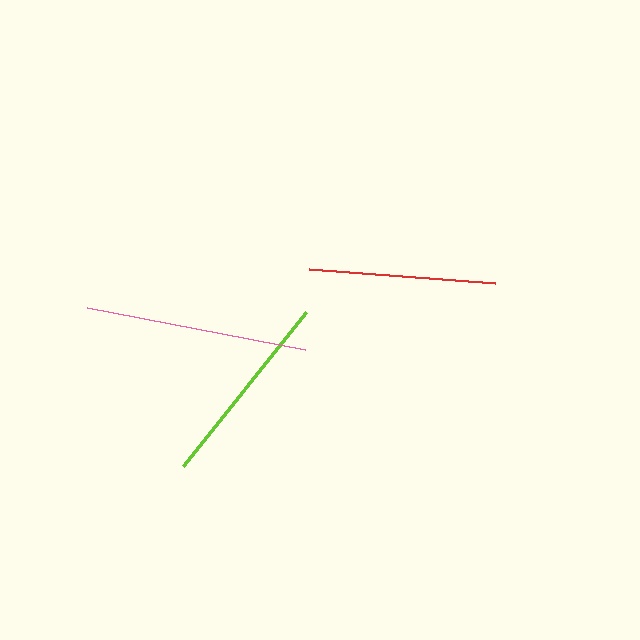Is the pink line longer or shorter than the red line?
The pink line is longer than the red line.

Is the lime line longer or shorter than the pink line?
The pink line is longer than the lime line.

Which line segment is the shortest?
The red line is the shortest at approximately 186 pixels.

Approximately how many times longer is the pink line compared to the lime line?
The pink line is approximately 1.1 times the length of the lime line.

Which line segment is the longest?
The pink line is the longest at approximately 222 pixels.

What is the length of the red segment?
The red segment is approximately 186 pixels long.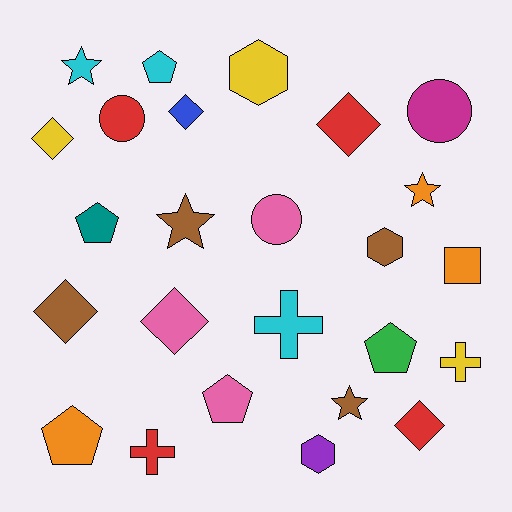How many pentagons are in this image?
There are 5 pentagons.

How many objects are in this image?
There are 25 objects.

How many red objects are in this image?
There are 4 red objects.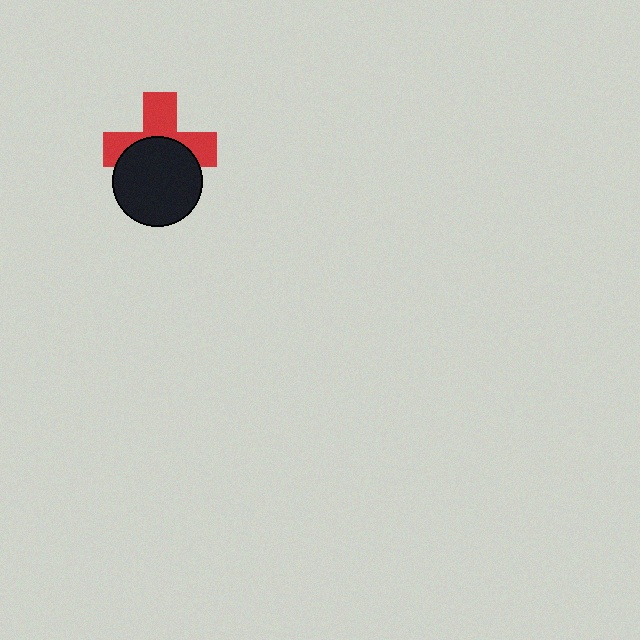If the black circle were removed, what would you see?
You would see the complete red cross.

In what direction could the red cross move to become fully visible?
The red cross could move up. That would shift it out from behind the black circle entirely.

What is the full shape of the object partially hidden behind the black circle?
The partially hidden object is a red cross.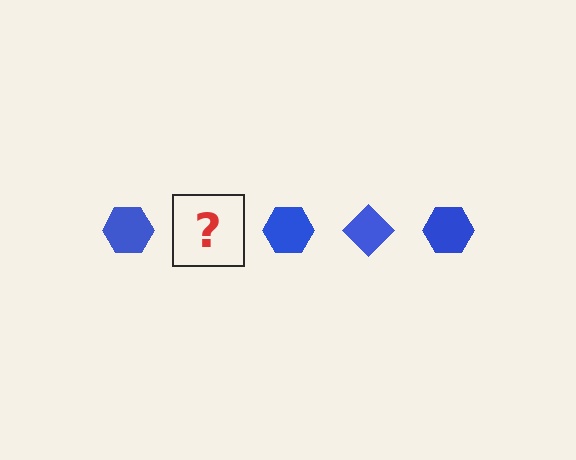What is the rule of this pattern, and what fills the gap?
The rule is that the pattern cycles through hexagon, diamond shapes in blue. The gap should be filled with a blue diamond.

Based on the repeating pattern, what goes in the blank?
The blank should be a blue diamond.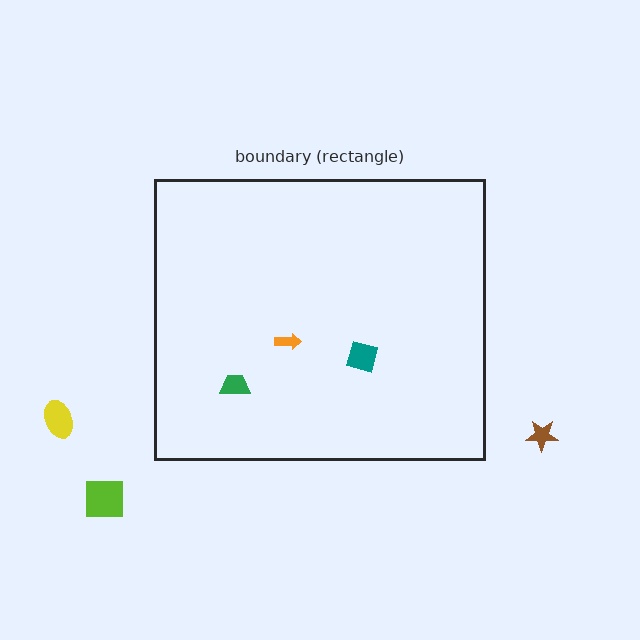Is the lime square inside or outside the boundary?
Outside.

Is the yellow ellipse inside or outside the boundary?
Outside.